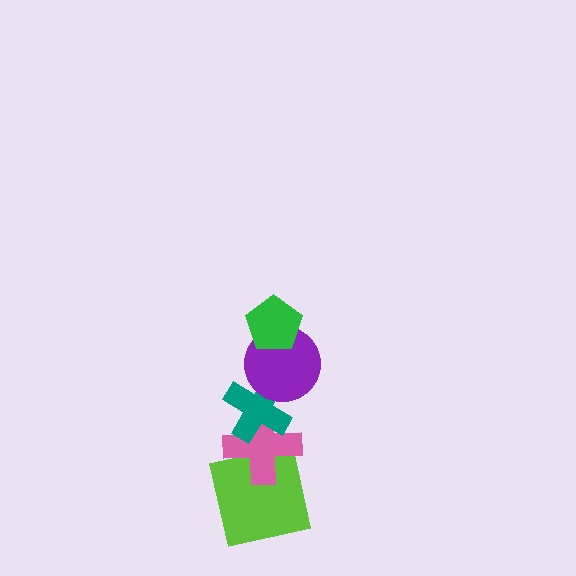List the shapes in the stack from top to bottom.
From top to bottom: the green pentagon, the purple circle, the teal cross, the pink cross, the lime square.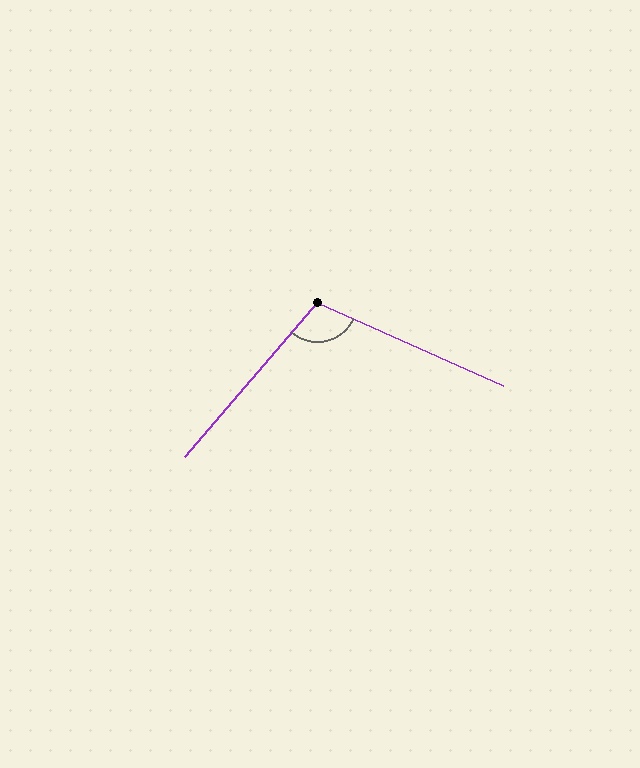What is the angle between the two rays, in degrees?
Approximately 107 degrees.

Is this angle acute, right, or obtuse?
It is obtuse.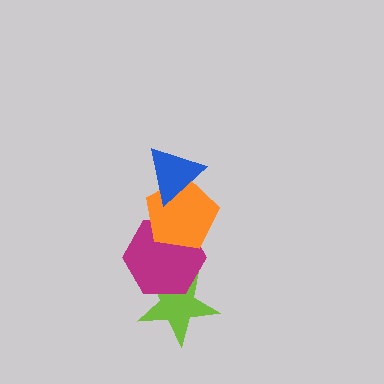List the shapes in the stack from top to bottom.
From top to bottom: the blue triangle, the orange pentagon, the magenta hexagon, the lime star.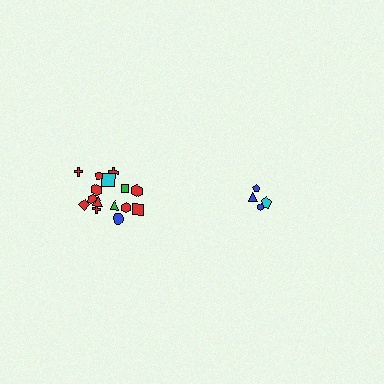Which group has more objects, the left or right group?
The left group.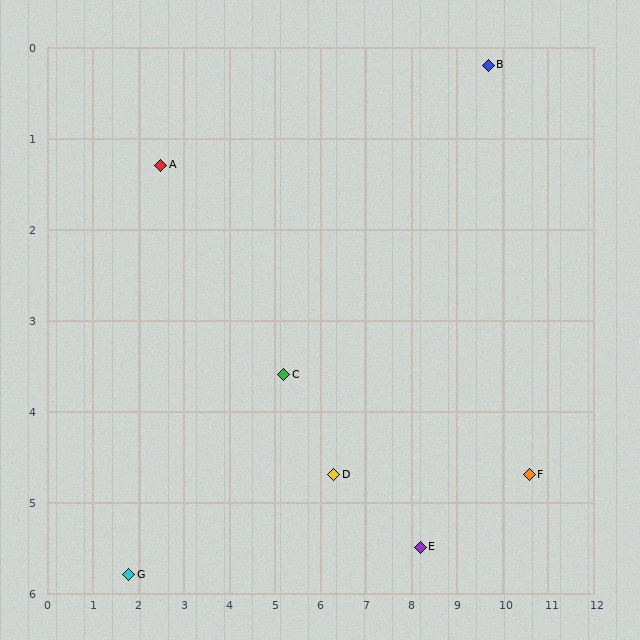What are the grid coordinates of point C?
Point C is at approximately (5.2, 3.6).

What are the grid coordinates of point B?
Point B is at approximately (9.7, 0.2).